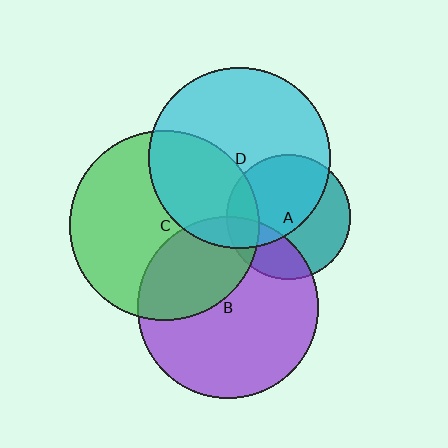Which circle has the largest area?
Circle C (green).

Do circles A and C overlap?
Yes.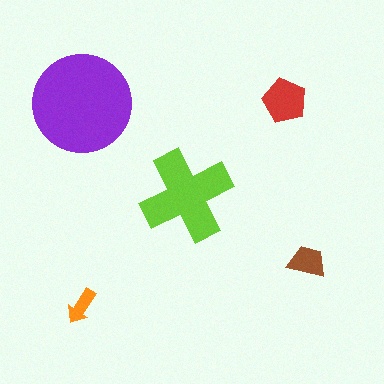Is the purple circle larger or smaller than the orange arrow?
Larger.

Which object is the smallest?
The orange arrow.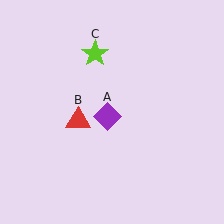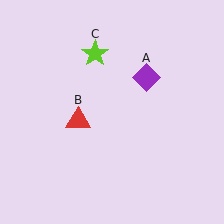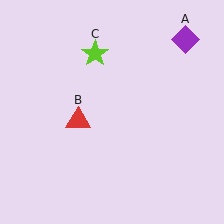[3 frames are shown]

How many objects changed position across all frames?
1 object changed position: purple diamond (object A).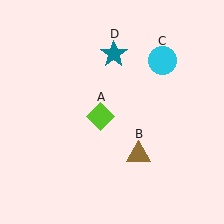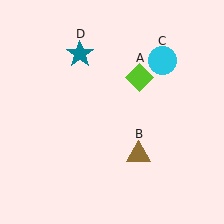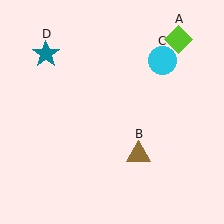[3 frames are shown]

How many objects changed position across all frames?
2 objects changed position: lime diamond (object A), teal star (object D).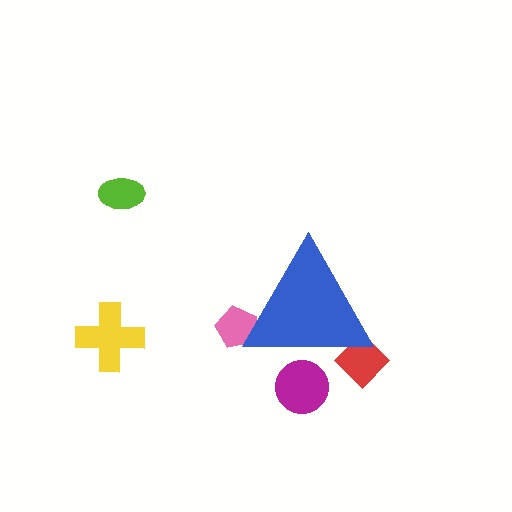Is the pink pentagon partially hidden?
Yes, the pink pentagon is partially hidden behind the blue triangle.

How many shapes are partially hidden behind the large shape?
3 shapes are partially hidden.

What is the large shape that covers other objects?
A blue triangle.